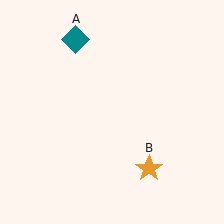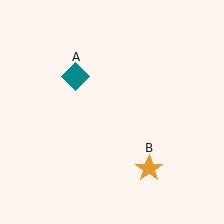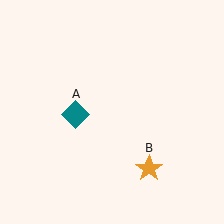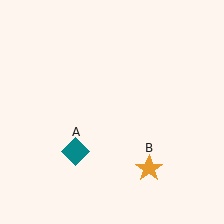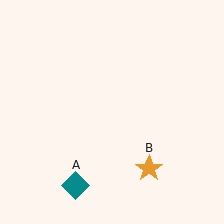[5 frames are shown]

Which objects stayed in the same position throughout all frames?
Orange star (object B) remained stationary.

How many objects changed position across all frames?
1 object changed position: teal diamond (object A).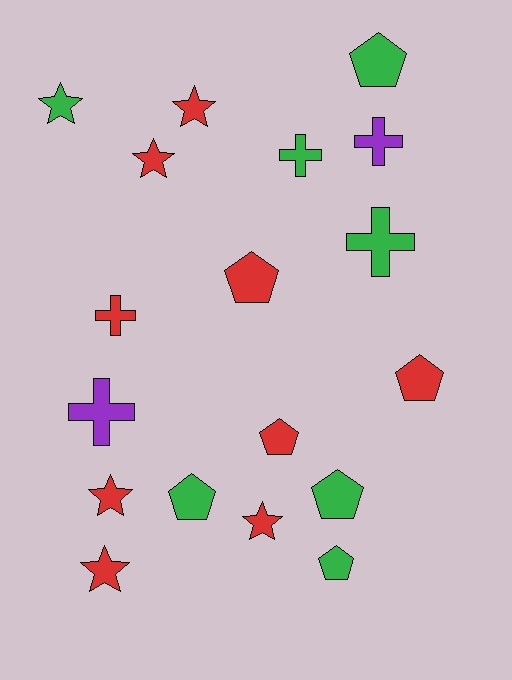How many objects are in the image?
There are 18 objects.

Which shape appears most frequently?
Pentagon, with 7 objects.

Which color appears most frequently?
Red, with 9 objects.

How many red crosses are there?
There is 1 red cross.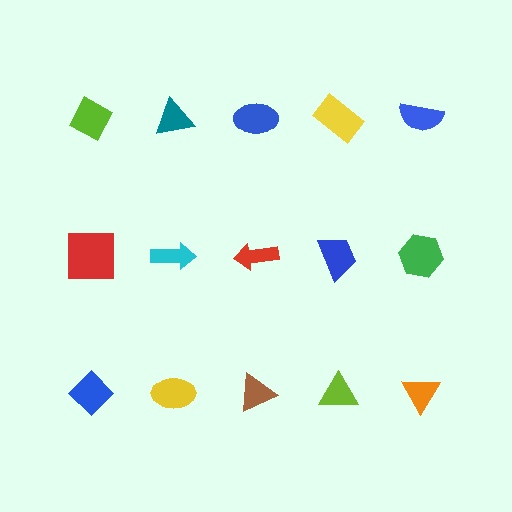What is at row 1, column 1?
A lime diamond.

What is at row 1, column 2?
A teal triangle.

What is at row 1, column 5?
A blue semicircle.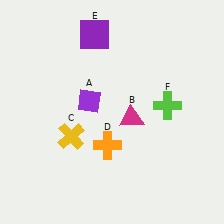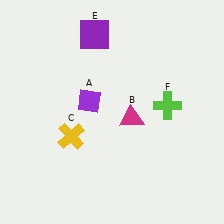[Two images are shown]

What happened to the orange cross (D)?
The orange cross (D) was removed in Image 2. It was in the bottom-left area of Image 1.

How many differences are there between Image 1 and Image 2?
There is 1 difference between the two images.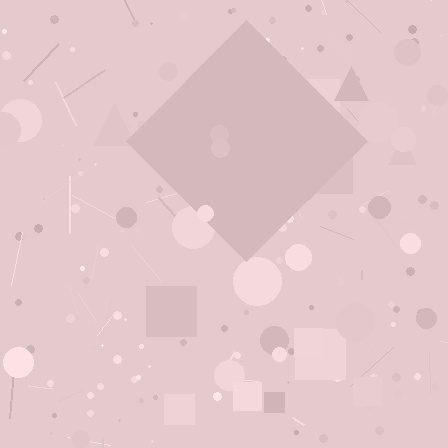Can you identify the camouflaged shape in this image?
The camouflaged shape is a diamond.